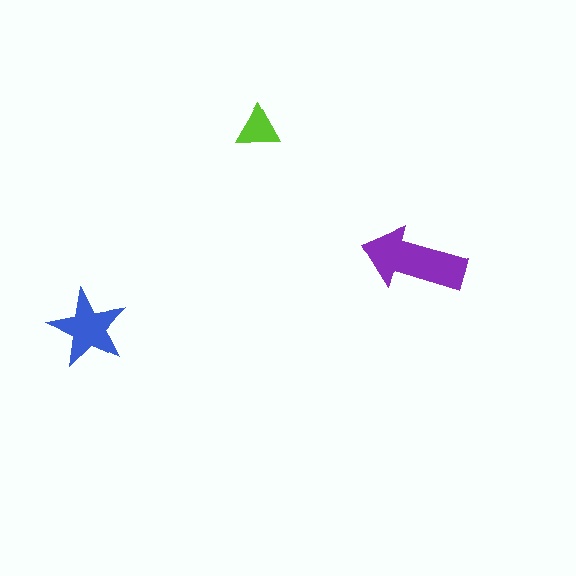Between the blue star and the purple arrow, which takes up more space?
The purple arrow.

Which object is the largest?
The purple arrow.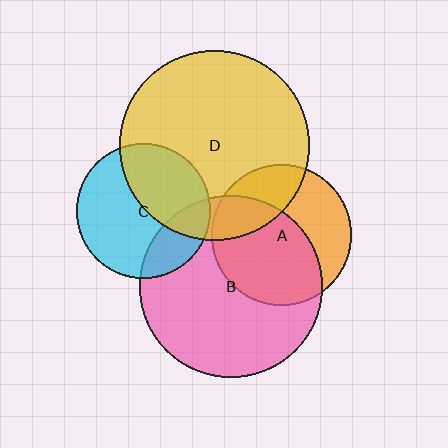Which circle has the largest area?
Circle D (yellow).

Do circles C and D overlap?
Yes.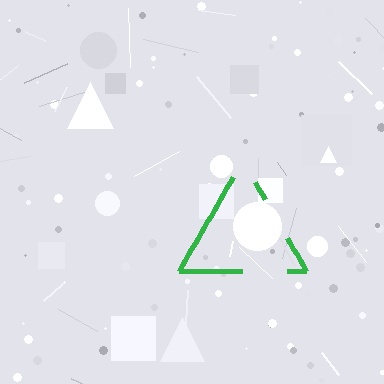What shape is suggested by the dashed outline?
The dashed outline suggests a triangle.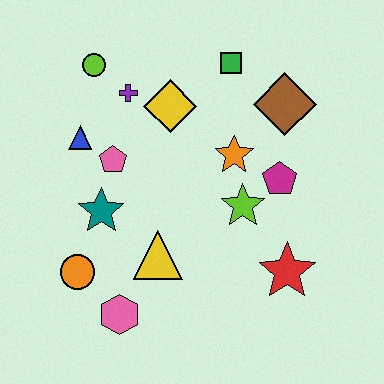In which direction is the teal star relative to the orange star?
The teal star is to the left of the orange star.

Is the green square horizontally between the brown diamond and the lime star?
No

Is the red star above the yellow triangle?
No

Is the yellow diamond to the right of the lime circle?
Yes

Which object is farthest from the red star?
The lime circle is farthest from the red star.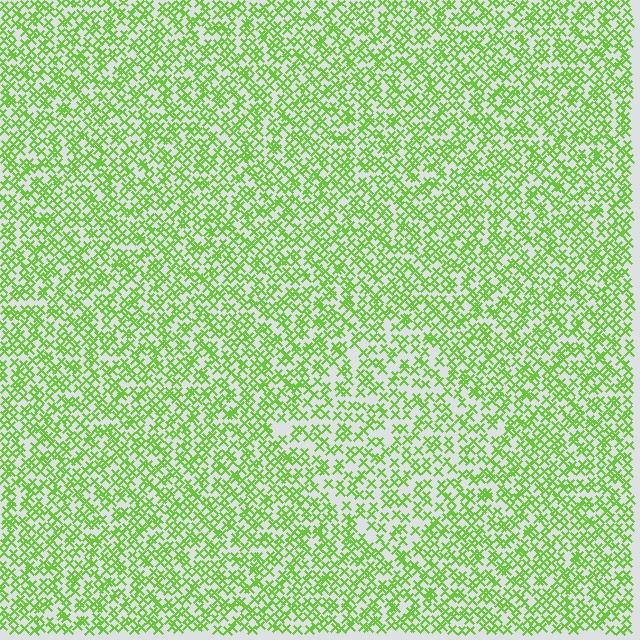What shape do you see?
I see a diamond.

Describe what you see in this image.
The image contains small lime elements arranged at two different densities. A diamond-shaped region is visible where the elements are less densely packed than the surrounding area.